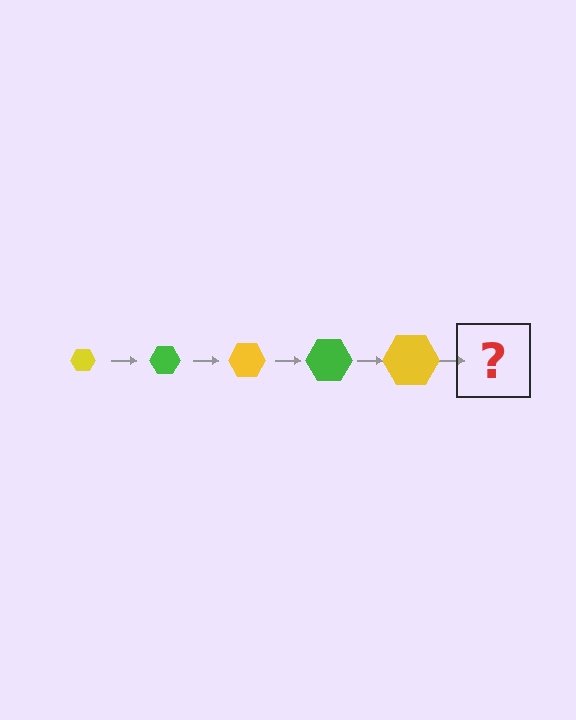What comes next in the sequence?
The next element should be a green hexagon, larger than the previous one.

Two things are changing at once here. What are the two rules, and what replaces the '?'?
The two rules are that the hexagon grows larger each step and the color cycles through yellow and green. The '?' should be a green hexagon, larger than the previous one.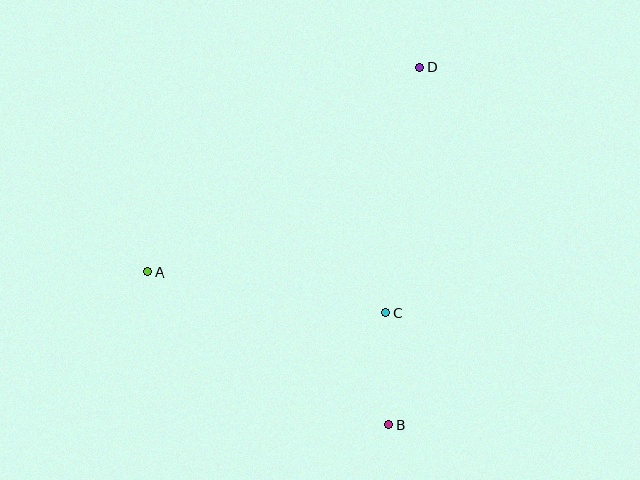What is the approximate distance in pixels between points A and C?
The distance between A and C is approximately 242 pixels.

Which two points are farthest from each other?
Points B and D are farthest from each other.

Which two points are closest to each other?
Points B and C are closest to each other.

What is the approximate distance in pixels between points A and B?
The distance between A and B is approximately 286 pixels.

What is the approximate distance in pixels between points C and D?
The distance between C and D is approximately 248 pixels.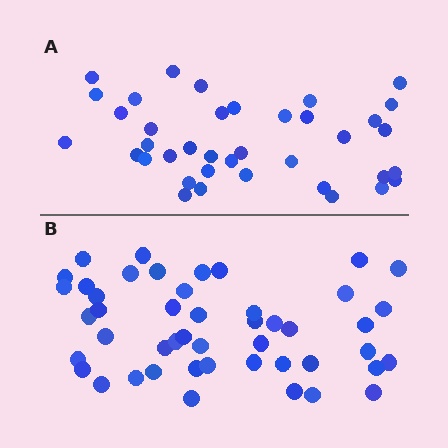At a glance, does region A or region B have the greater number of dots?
Region B (the bottom region) has more dots.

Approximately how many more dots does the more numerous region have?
Region B has roughly 8 or so more dots than region A.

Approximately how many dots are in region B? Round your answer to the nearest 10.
About 50 dots. (The exact count is 47, which rounds to 50.)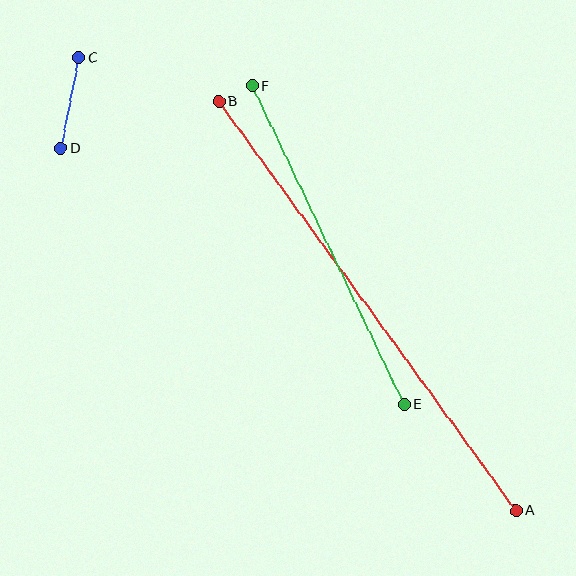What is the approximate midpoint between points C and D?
The midpoint is at approximately (70, 103) pixels.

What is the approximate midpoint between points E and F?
The midpoint is at approximately (328, 245) pixels.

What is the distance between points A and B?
The distance is approximately 506 pixels.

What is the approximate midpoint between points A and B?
The midpoint is at approximately (368, 306) pixels.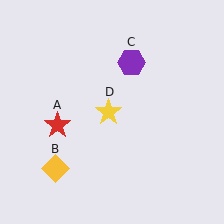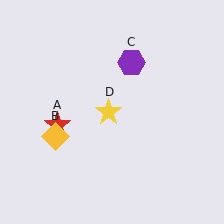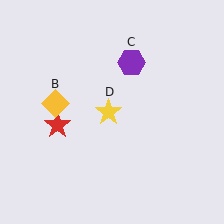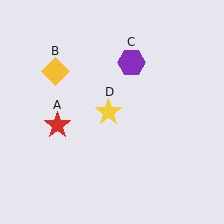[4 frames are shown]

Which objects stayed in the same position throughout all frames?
Red star (object A) and purple hexagon (object C) and yellow star (object D) remained stationary.